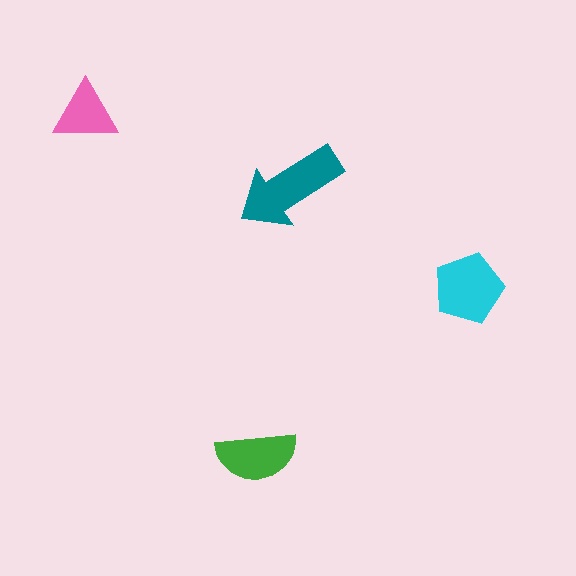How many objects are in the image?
There are 4 objects in the image.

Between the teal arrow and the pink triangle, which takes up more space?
The teal arrow.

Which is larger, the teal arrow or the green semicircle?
The teal arrow.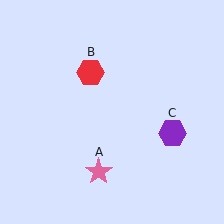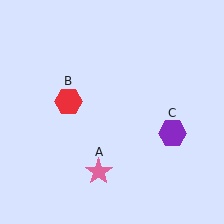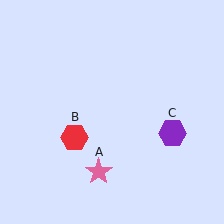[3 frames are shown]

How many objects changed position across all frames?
1 object changed position: red hexagon (object B).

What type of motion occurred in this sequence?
The red hexagon (object B) rotated counterclockwise around the center of the scene.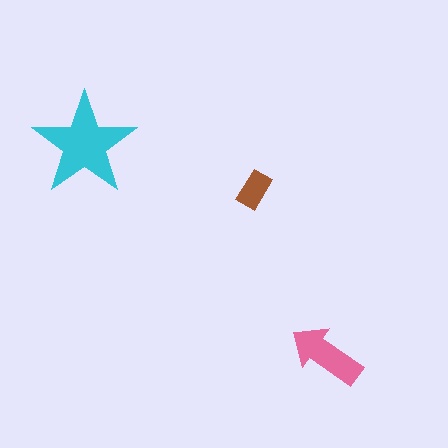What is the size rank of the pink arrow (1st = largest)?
2nd.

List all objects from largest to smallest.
The cyan star, the pink arrow, the brown rectangle.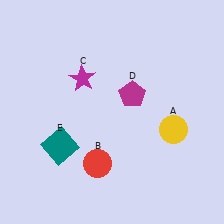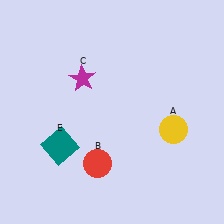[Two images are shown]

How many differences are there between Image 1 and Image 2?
There is 1 difference between the two images.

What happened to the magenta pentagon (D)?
The magenta pentagon (D) was removed in Image 2. It was in the top-right area of Image 1.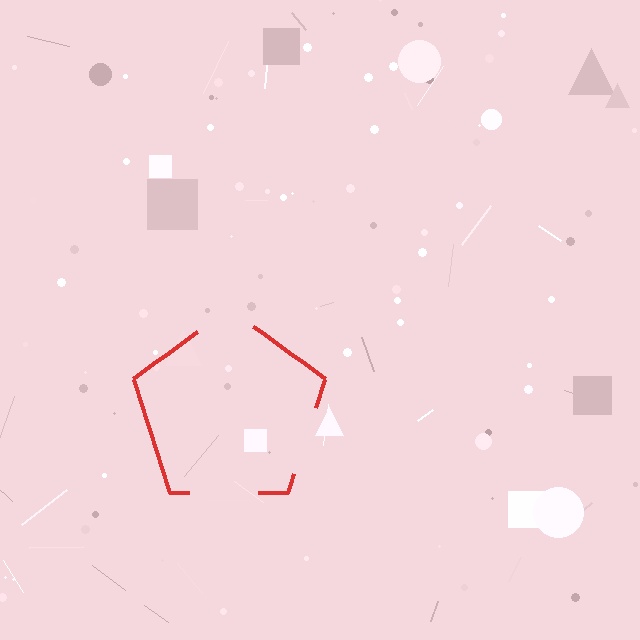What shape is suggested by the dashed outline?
The dashed outline suggests a pentagon.